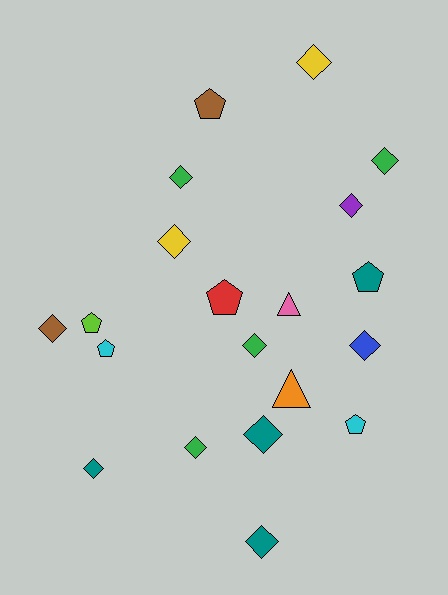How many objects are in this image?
There are 20 objects.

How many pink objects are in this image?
There is 1 pink object.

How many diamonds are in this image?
There are 12 diamonds.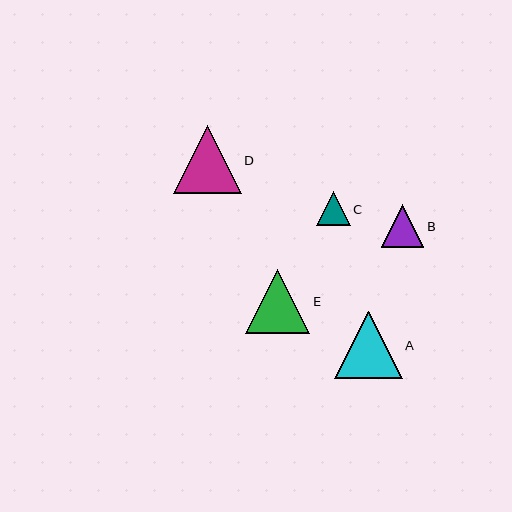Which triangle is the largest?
Triangle A is the largest with a size of approximately 68 pixels.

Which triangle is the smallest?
Triangle C is the smallest with a size of approximately 34 pixels.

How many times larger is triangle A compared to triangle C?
Triangle A is approximately 2.0 times the size of triangle C.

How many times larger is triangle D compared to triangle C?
Triangle D is approximately 2.0 times the size of triangle C.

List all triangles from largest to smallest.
From largest to smallest: A, D, E, B, C.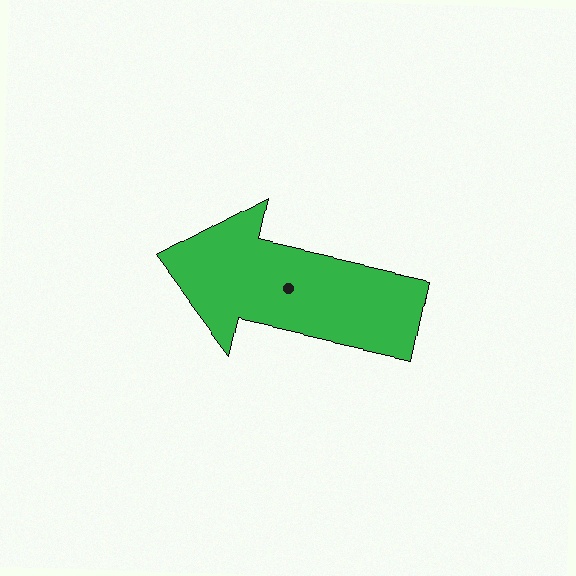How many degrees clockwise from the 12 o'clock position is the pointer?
Approximately 282 degrees.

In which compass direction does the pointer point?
West.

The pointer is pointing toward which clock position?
Roughly 9 o'clock.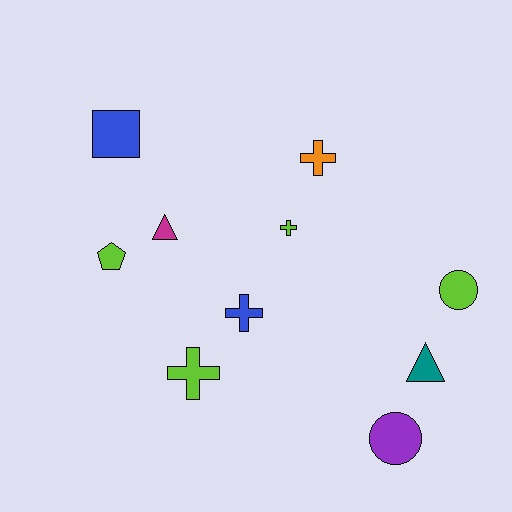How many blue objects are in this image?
There are 2 blue objects.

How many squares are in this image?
There is 1 square.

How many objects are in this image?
There are 10 objects.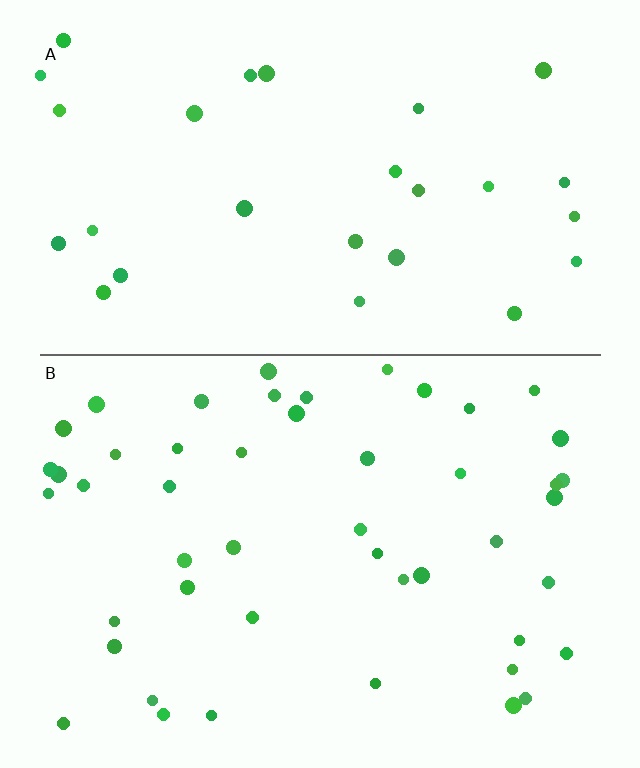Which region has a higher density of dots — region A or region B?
B (the bottom).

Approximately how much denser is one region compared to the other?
Approximately 1.7× — region B over region A.